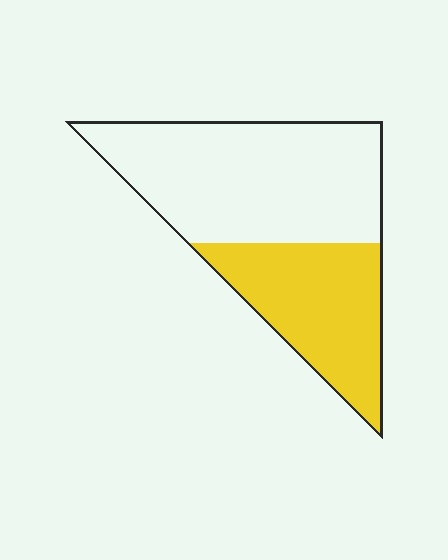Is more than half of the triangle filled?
No.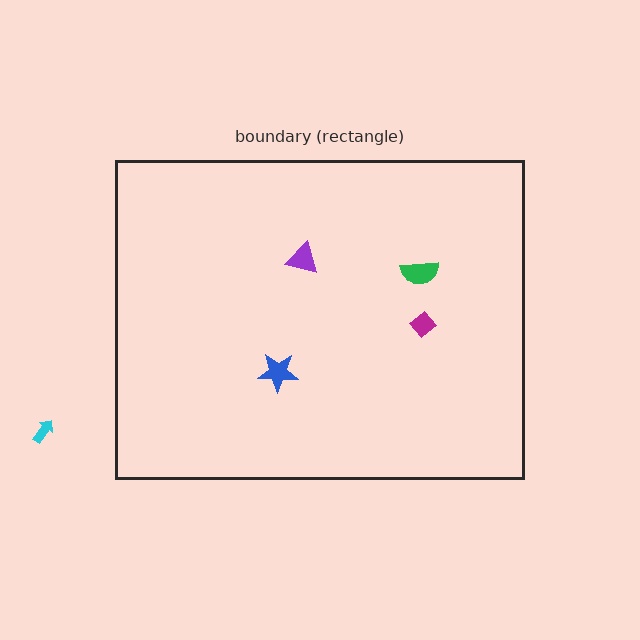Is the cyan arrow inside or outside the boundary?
Outside.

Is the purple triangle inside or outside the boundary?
Inside.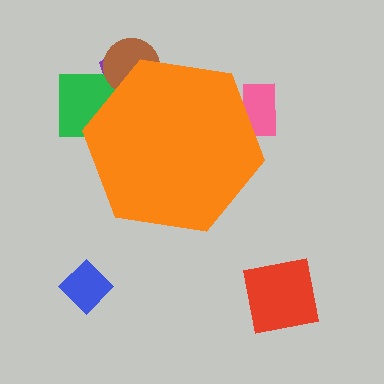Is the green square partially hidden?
Yes, the green square is partially hidden behind the orange hexagon.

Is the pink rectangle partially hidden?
Yes, the pink rectangle is partially hidden behind the orange hexagon.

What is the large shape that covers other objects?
An orange hexagon.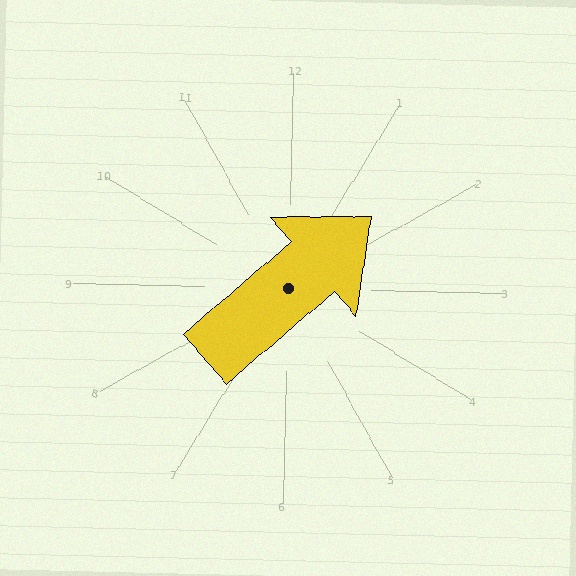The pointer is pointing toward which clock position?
Roughly 2 o'clock.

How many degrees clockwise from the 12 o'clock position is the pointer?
Approximately 48 degrees.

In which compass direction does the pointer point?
Northeast.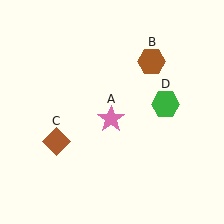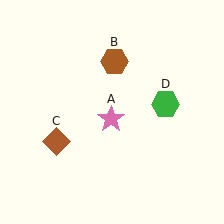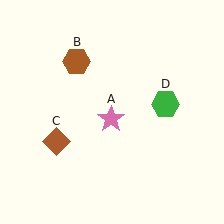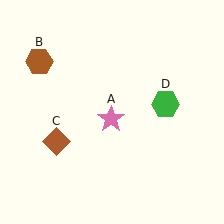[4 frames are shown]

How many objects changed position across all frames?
1 object changed position: brown hexagon (object B).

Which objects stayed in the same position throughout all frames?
Pink star (object A) and brown diamond (object C) and green hexagon (object D) remained stationary.